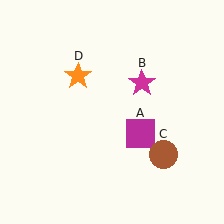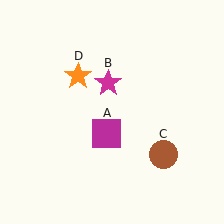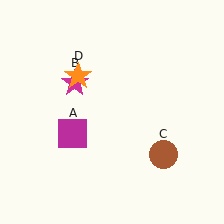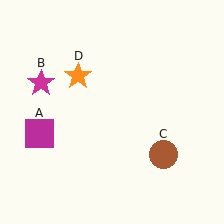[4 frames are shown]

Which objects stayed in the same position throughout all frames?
Brown circle (object C) and orange star (object D) remained stationary.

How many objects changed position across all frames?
2 objects changed position: magenta square (object A), magenta star (object B).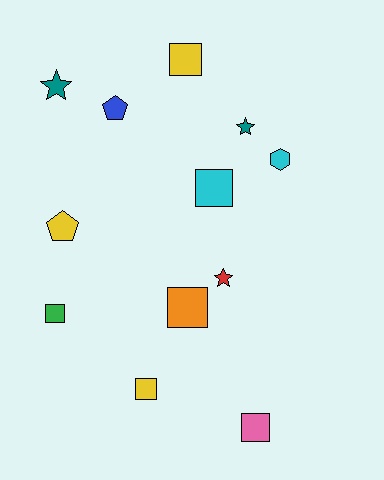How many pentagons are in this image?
There are 2 pentagons.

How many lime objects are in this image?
There are no lime objects.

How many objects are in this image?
There are 12 objects.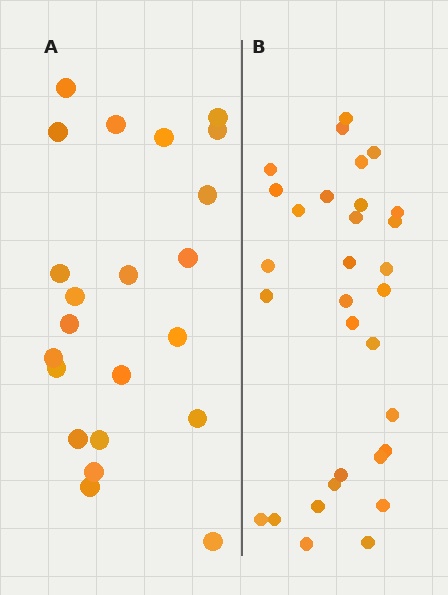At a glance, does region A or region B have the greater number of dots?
Region B (the right region) has more dots.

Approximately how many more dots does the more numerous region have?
Region B has roughly 8 or so more dots than region A.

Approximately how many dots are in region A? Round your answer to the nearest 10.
About 20 dots. (The exact count is 22, which rounds to 20.)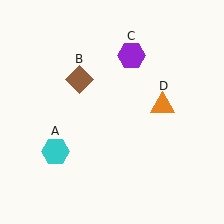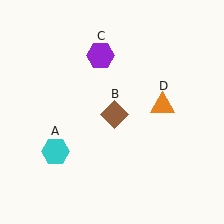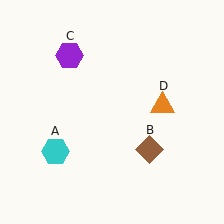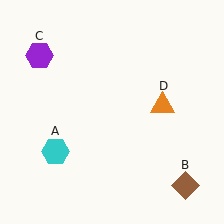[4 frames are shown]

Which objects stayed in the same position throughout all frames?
Cyan hexagon (object A) and orange triangle (object D) remained stationary.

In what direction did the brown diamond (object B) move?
The brown diamond (object B) moved down and to the right.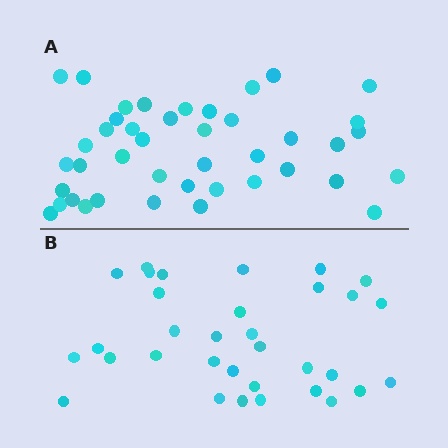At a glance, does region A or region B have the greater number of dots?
Region A (the top region) has more dots.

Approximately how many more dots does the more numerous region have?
Region A has roughly 8 or so more dots than region B.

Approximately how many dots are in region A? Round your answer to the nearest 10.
About 40 dots. (The exact count is 42, which rounds to 40.)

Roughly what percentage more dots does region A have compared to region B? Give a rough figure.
About 25% more.